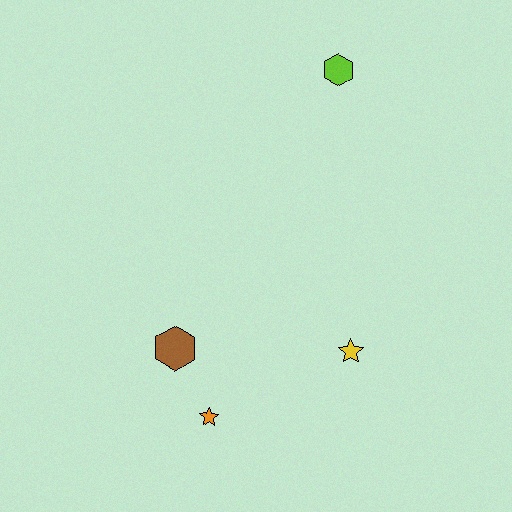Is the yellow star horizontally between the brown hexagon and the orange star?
No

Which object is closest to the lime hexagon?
The yellow star is closest to the lime hexagon.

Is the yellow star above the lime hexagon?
No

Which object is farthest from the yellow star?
The lime hexagon is farthest from the yellow star.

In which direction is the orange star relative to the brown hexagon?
The orange star is below the brown hexagon.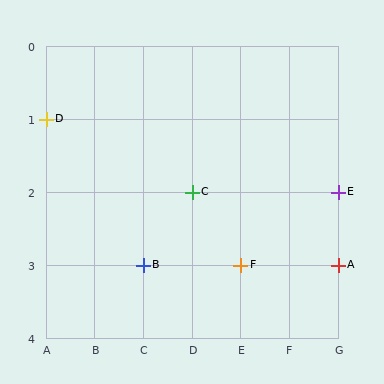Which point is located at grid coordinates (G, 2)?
Point E is at (G, 2).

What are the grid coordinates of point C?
Point C is at grid coordinates (D, 2).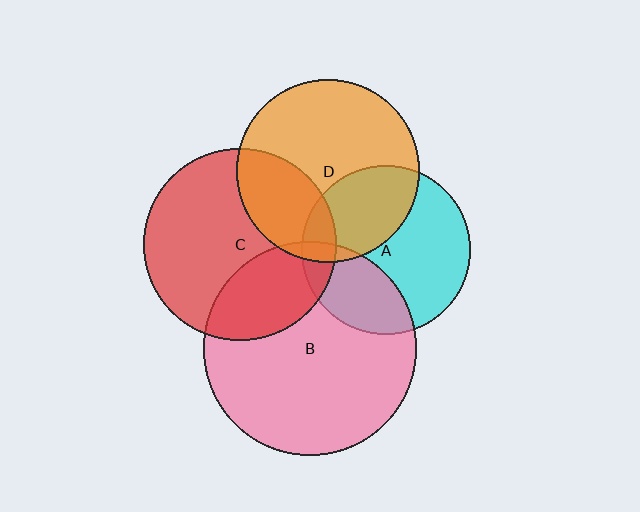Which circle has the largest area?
Circle B (pink).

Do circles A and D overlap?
Yes.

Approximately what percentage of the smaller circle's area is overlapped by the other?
Approximately 35%.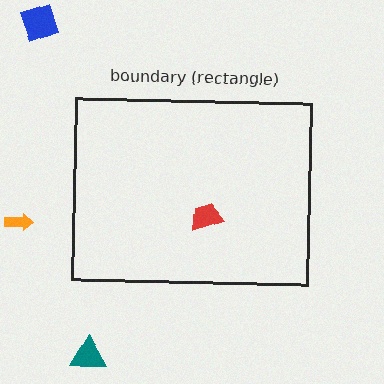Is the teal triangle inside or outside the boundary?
Outside.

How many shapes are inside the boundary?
1 inside, 3 outside.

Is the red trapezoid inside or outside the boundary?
Inside.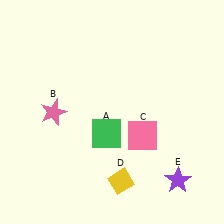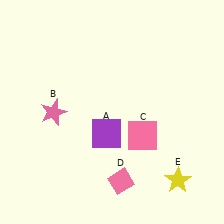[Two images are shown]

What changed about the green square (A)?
In Image 1, A is green. In Image 2, it changed to purple.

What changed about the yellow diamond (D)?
In Image 1, D is yellow. In Image 2, it changed to pink.